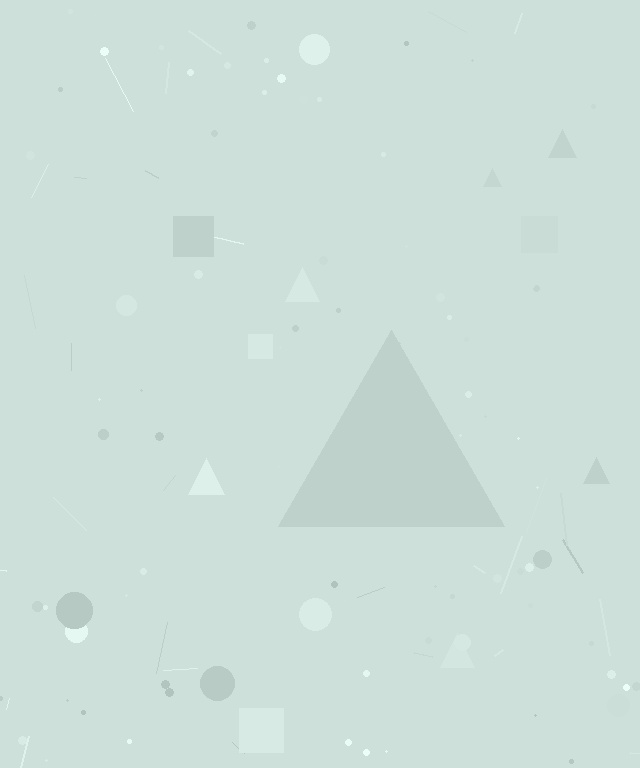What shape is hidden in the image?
A triangle is hidden in the image.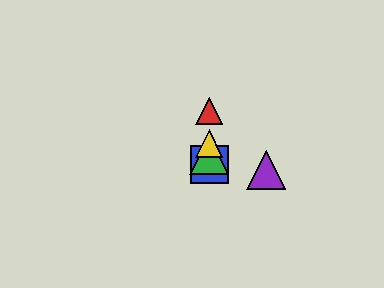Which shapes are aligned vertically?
The red triangle, the blue square, the green triangle, the yellow triangle are aligned vertically.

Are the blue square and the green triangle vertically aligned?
Yes, both are at x≈209.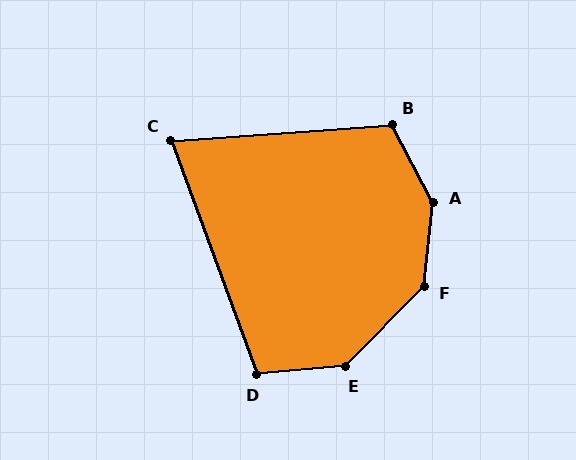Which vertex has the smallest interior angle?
C, at approximately 74 degrees.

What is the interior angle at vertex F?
Approximately 141 degrees (obtuse).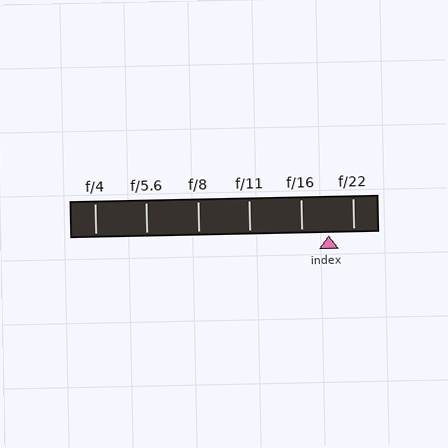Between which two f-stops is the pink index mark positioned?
The index mark is between f/16 and f/22.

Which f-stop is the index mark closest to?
The index mark is closest to f/22.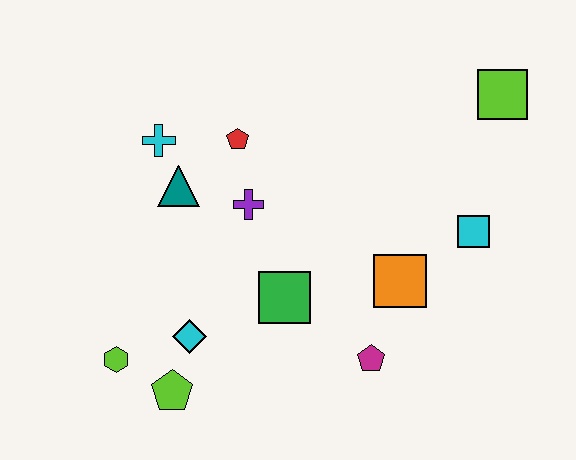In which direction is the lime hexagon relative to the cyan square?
The lime hexagon is to the left of the cyan square.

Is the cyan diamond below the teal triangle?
Yes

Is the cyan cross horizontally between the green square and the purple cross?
No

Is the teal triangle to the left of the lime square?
Yes